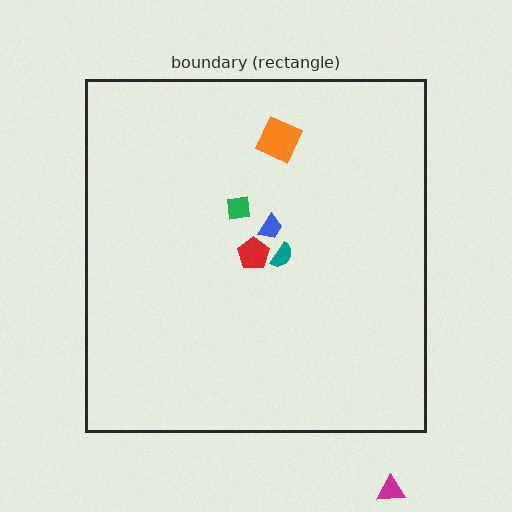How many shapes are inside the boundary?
5 inside, 1 outside.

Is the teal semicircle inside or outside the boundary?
Inside.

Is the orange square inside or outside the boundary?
Inside.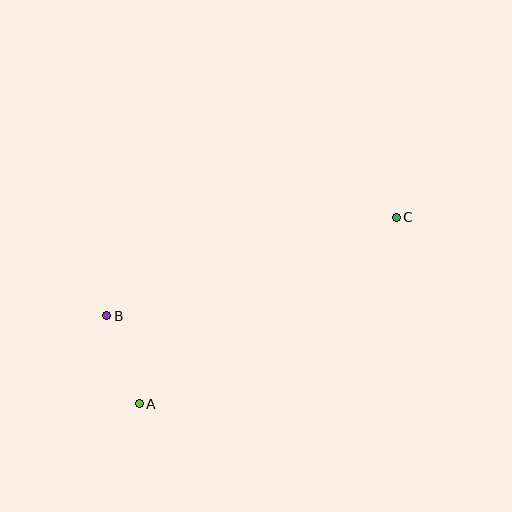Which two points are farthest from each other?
Points A and C are farthest from each other.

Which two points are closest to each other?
Points A and B are closest to each other.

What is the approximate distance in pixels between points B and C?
The distance between B and C is approximately 306 pixels.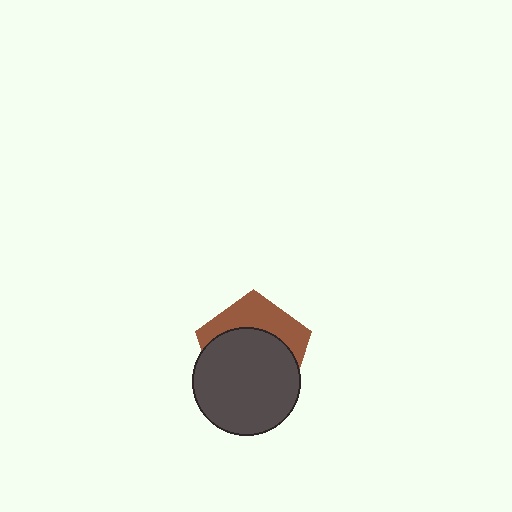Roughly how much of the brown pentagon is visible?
A small part of it is visible (roughly 36%).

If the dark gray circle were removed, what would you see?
You would see the complete brown pentagon.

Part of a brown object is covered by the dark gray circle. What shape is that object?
It is a pentagon.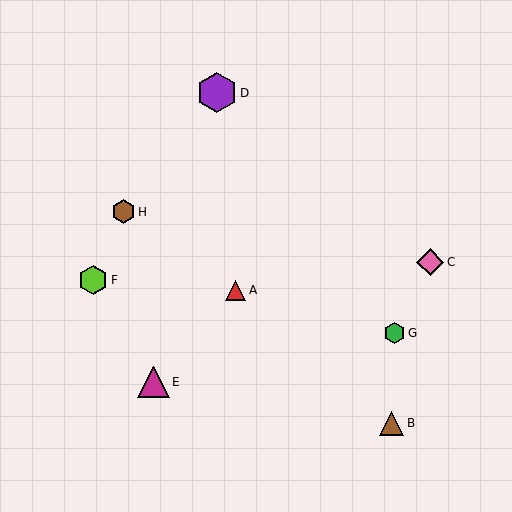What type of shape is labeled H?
Shape H is a brown hexagon.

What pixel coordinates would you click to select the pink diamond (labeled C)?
Click at (430, 262) to select the pink diamond C.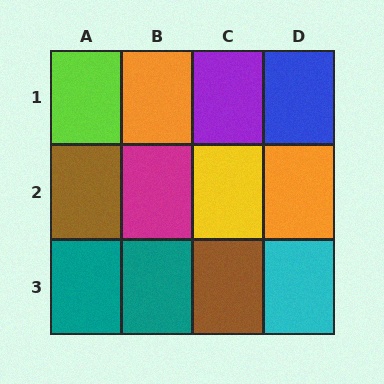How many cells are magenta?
1 cell is magenta.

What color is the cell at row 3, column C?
Brown.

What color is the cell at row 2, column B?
Magenta.